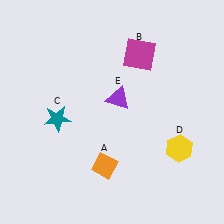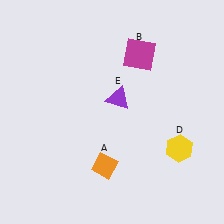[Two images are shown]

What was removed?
The teal star (C) was removed in Image 2.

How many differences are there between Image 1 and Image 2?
There is 1 difference between the two images.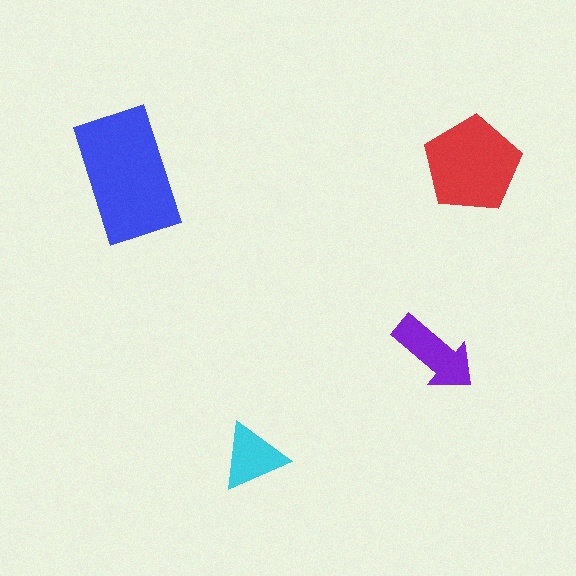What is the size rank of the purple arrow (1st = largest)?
3rd.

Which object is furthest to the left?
The blue rectangle is leftmost.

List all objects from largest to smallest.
The blue rectangle, the red pentagon, the purple arrow, the cyan triangle.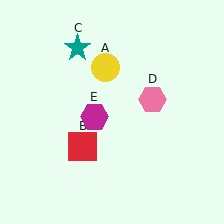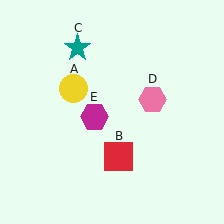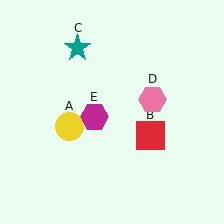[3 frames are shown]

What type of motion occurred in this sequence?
The yellow circle (object A), red square (object B) rotated counterclockwise around the center of the scene.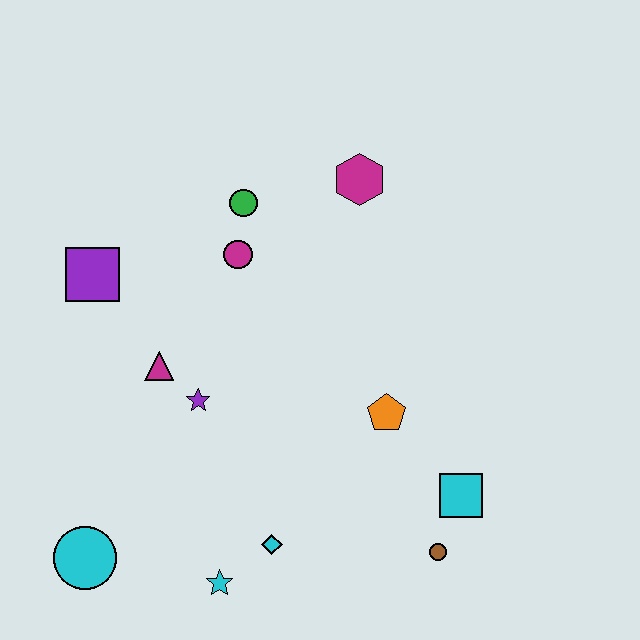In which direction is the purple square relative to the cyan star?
The purple square is above the cyan star.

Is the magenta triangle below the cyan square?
No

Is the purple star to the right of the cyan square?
No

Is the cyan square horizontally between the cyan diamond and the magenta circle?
No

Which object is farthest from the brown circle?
The purple square is farthest from the brown circle.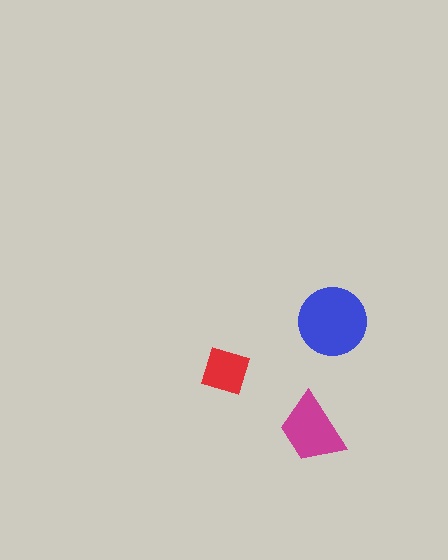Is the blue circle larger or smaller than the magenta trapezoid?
Larger.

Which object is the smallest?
The red diamond.